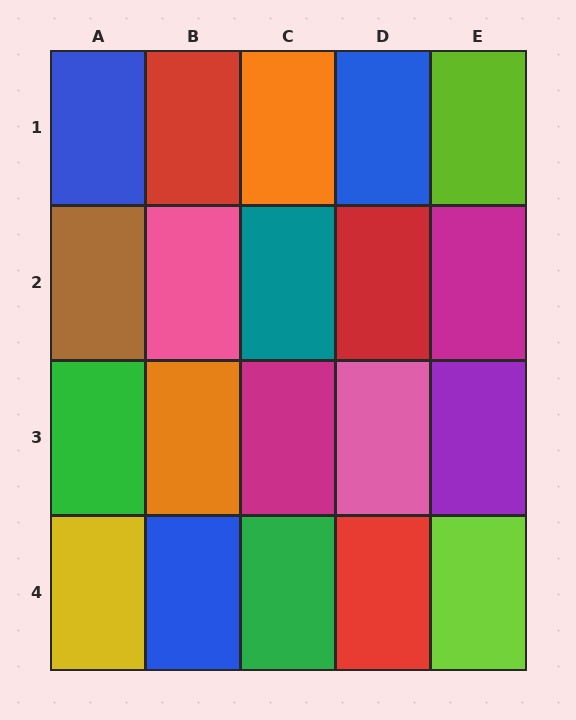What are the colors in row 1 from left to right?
Blue, red, orange, blue, lime.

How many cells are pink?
2 cells are pink.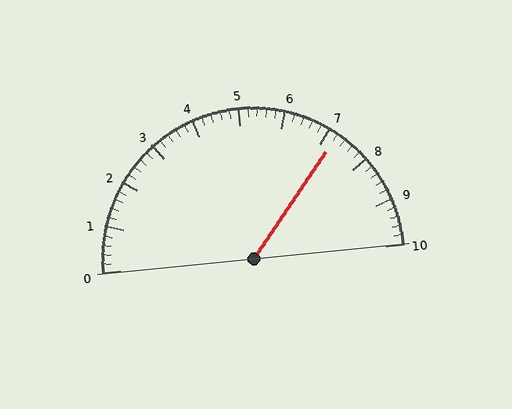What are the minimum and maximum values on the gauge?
The gauge ranges from 0 to 10.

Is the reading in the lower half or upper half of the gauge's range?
The reading is in the upper half of the range (0 to 10).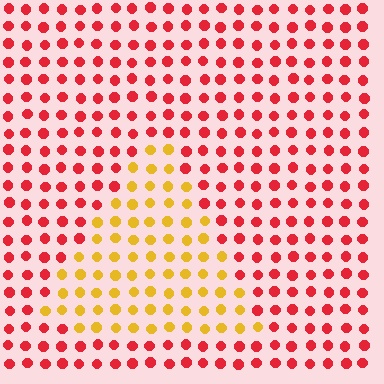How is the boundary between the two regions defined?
The boundary is defined purely by a slight shift in hue (about 52 degrees). Spacing, size, and orientation are identical on both sides.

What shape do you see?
I see a triangle.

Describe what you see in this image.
The image is filled with small red elements in a uniform arrangement. A triangle-shaped region is visible where the elements are tinted to a slightly different hue, forming a subtle color boundary.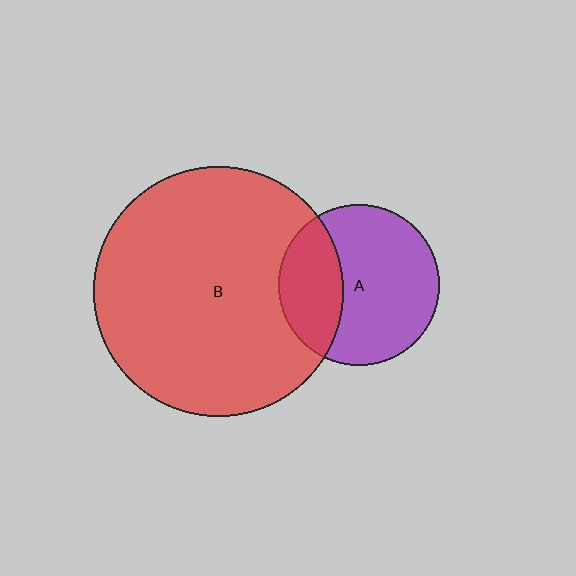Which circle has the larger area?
Circle B (red).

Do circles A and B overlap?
Yes.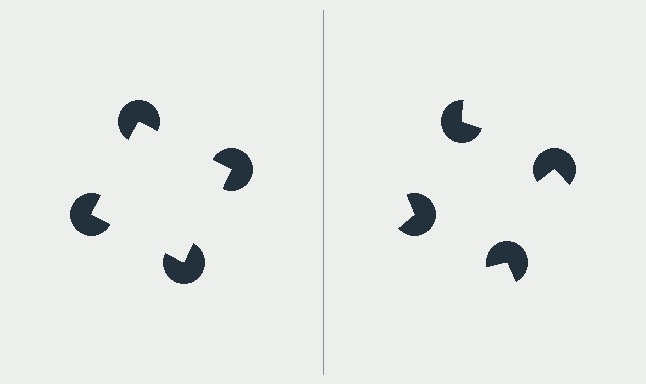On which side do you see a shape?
An illusory square appears on the left side. On the right side the wedge cuts are rotated, so no coherent shape forms.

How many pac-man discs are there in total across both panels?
8 — 4 on each side.